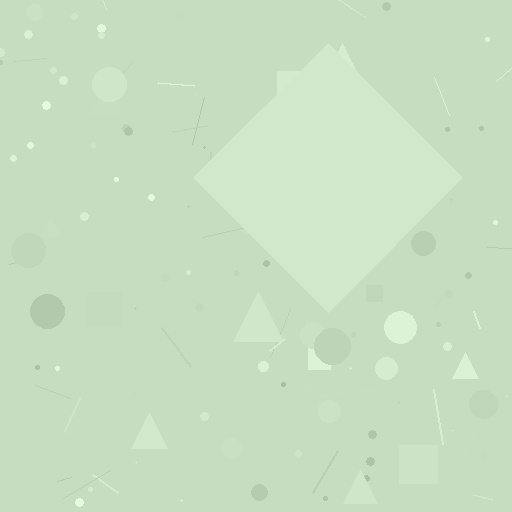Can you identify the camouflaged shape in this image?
The camouflaged shape is a diamond.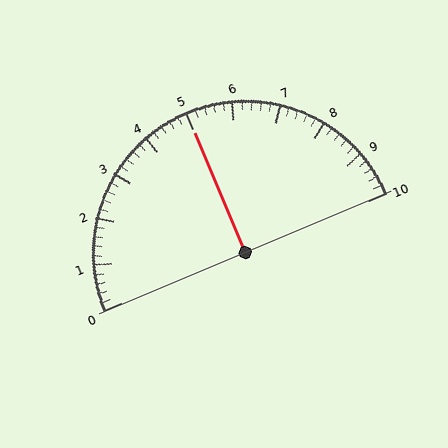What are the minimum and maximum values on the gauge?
The gauge ranges from 0 to 10.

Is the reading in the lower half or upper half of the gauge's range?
The reading is in the upper half of the range (0 to 10).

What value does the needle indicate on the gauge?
The needle indicates approximately 5.0.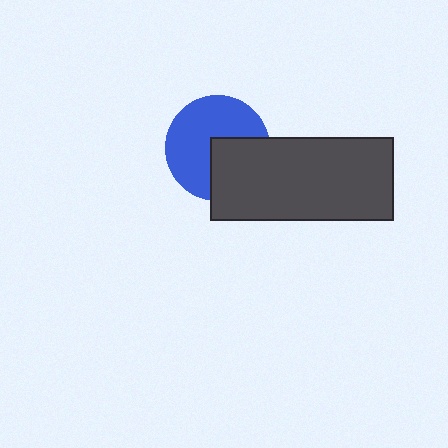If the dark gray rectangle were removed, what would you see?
You would see the complete blue circle.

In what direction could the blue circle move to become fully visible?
The blue circle could move toward the upper-left. That would shift it out from behind the dark gray rectangle entirely.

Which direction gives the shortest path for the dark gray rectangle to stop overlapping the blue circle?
Moving toward the lower-right gives the shortest separation.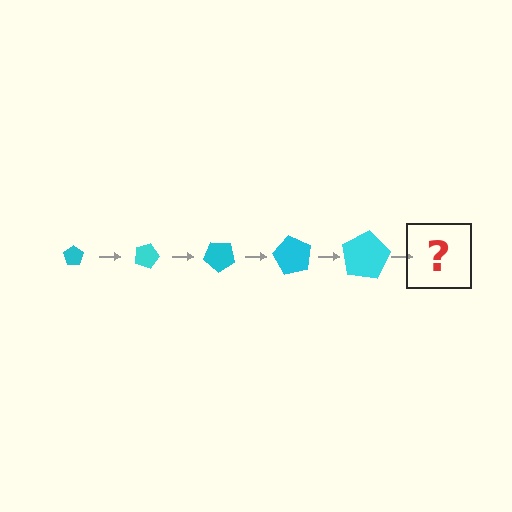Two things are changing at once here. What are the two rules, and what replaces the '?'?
The two rules are that the pentagon grows larger each step and it rotates 20 degrees each step. The '?' should be a pentagon, larger than the previous one and rotated 100 degrees from the start.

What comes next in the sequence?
The next element should be a pentagon, larger than the previous one and rotated 100 degrees from the start.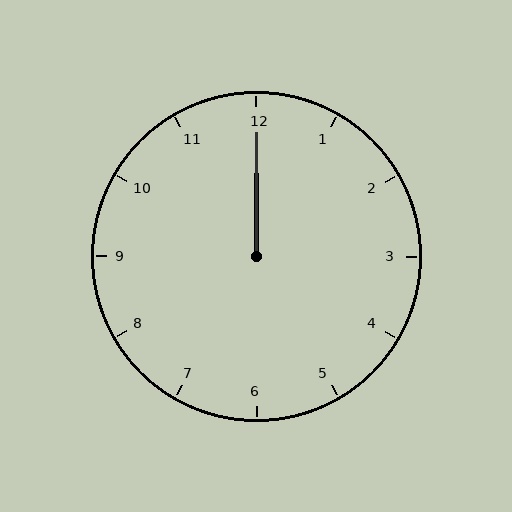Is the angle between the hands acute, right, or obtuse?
It is acute.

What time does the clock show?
12:00.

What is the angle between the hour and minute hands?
Approximately 0 degrees.